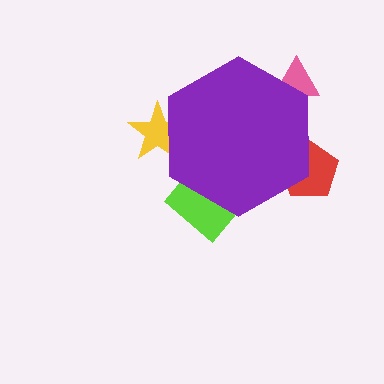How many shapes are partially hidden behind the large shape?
4 shapes are partially hidden.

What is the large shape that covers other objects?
A purple hexagon.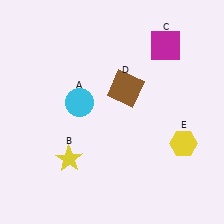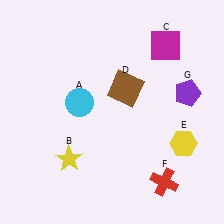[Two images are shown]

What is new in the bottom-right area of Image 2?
A red cross (F) was added in the bottom-right area of Image 2.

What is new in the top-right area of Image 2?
A purple pentagon (G) was added in the top-right area of Image 2.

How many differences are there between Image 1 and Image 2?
There are 2 differences between the two images.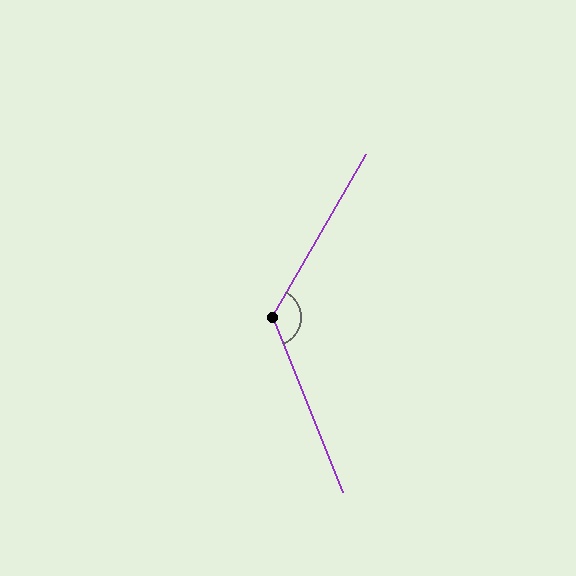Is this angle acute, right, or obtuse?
It is obtuse.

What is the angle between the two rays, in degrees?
Approximately 128 degrees.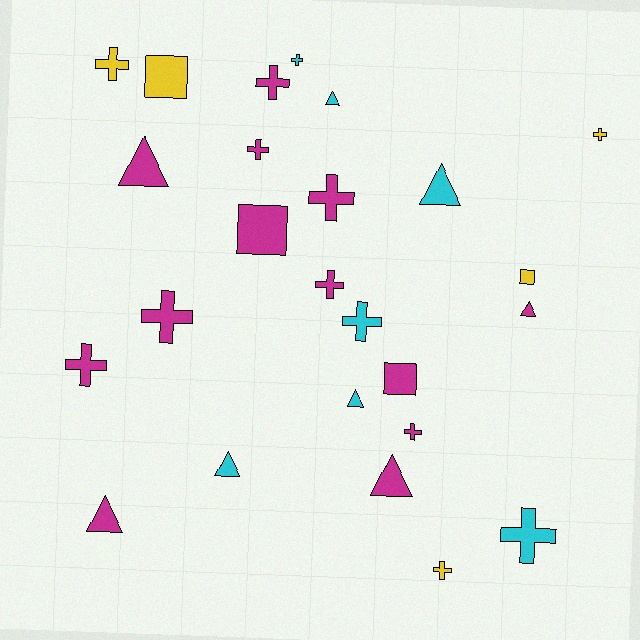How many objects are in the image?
There are 25 objects.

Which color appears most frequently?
Magenta, with 13 objects.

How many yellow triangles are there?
There are no yellow triangles.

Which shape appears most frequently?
Cross, with 13 objects.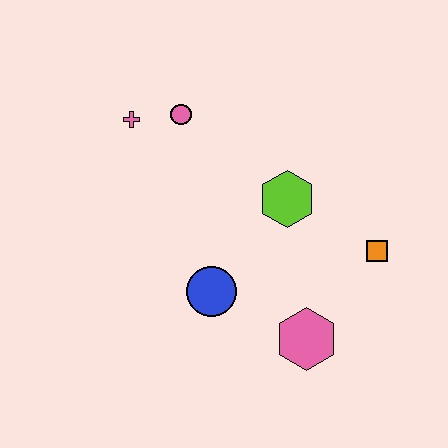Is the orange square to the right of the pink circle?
Yes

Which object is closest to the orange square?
The lime hexagon is closest to the orange square.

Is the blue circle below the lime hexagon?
Yes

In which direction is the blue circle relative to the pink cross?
The blue circle is below the pink cross.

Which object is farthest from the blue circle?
The pink cross is farthest from the blue circle.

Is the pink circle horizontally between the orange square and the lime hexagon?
No